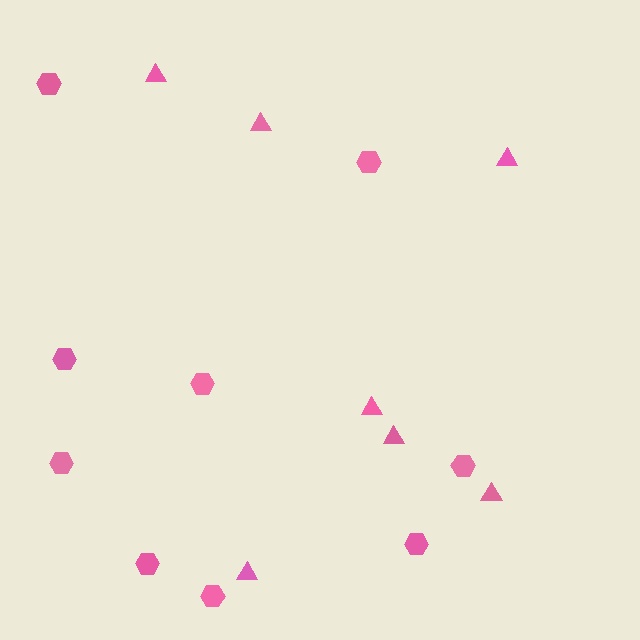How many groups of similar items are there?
There are 2 groups: one group of hexagons (9) and one group of triangles (7).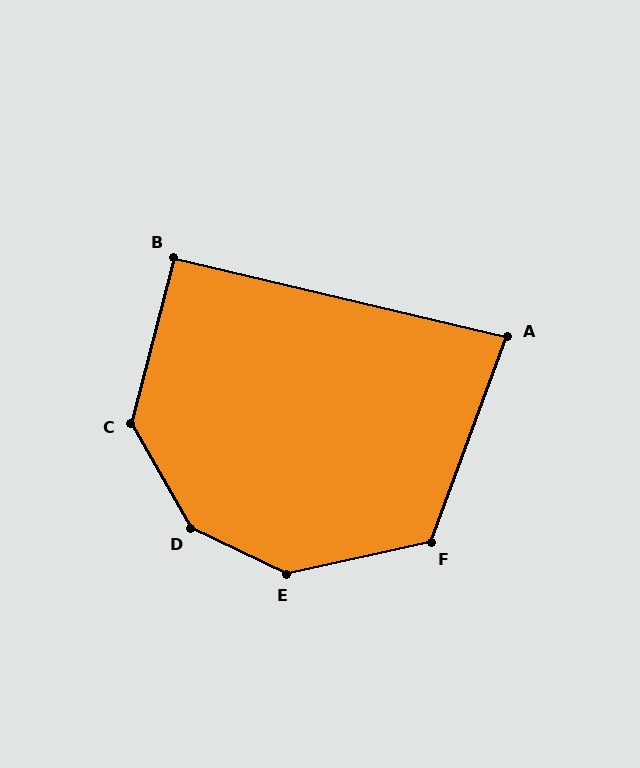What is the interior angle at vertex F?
Approximately 123 degrees (obtuse).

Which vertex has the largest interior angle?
D, at approximately 146 degrees.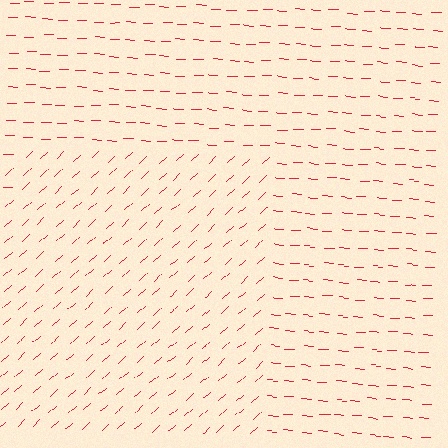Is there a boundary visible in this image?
Yes, there is a texture boundary formed by a change in line orientation.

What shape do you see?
I see a rectangle.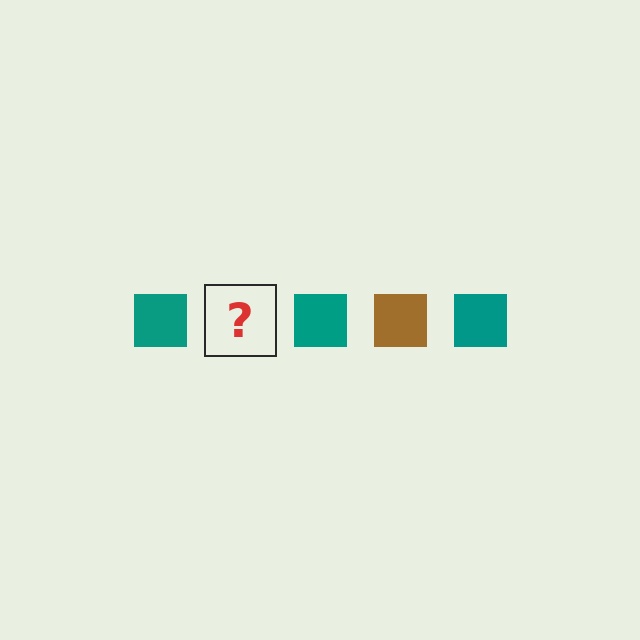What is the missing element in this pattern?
The missing element is a brown square.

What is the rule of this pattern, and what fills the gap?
The rule is that the pattern cycles through teal, brown squares. The gap should be filled with a brown square.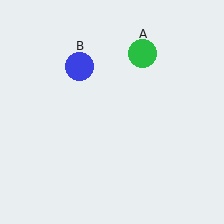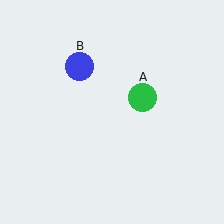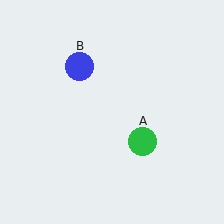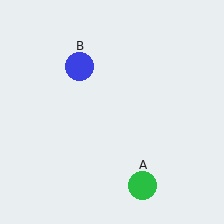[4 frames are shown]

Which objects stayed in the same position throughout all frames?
Blue circle (object B) remained stationary.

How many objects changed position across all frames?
1 object changed position: green circle (object A).